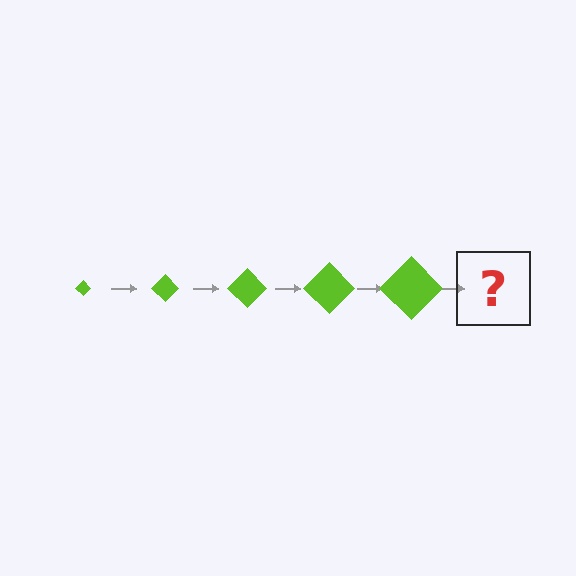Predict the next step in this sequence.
The next step is a lime diamond, larger than the previous one.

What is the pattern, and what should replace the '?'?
The pattern is that the diamond gets progressively larger each step. The '?' should be a lime diamond, larger than the previous one.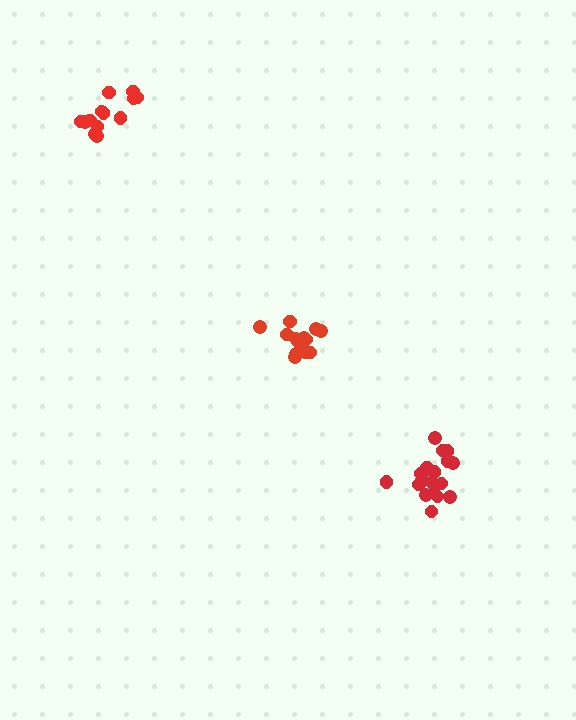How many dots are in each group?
Group 1: 19 dots, Group 2: 14 dots, Group 3: 13 dots (46 total).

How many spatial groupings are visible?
There are 3 spatial groupings.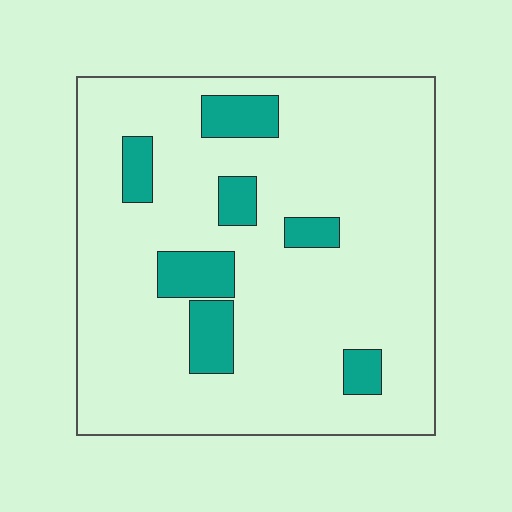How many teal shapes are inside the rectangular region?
7.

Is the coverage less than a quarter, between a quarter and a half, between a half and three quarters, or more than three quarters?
Less than a quarter.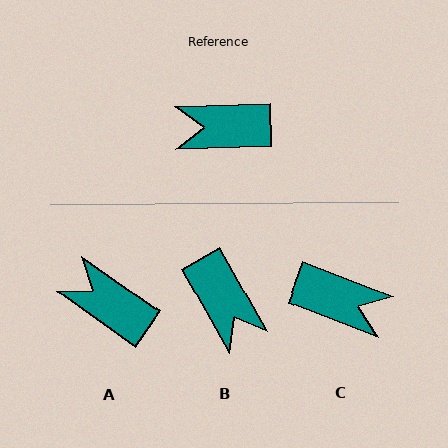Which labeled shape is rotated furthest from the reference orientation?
C, about 157 degrees away.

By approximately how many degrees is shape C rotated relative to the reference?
Approximately 157 degrees counter-clockwise.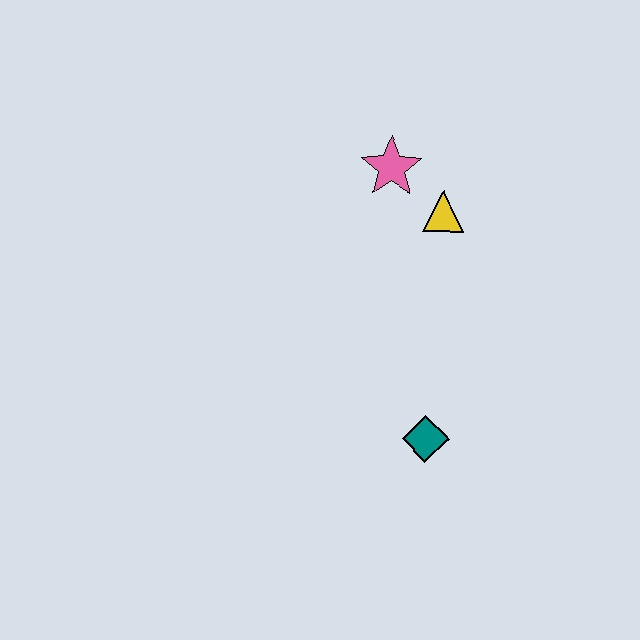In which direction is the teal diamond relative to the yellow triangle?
The teal diamond is below the yellow triangle.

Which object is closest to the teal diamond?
The yellow triangle is closest to the teal diamond.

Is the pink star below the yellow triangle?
No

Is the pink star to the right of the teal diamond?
No